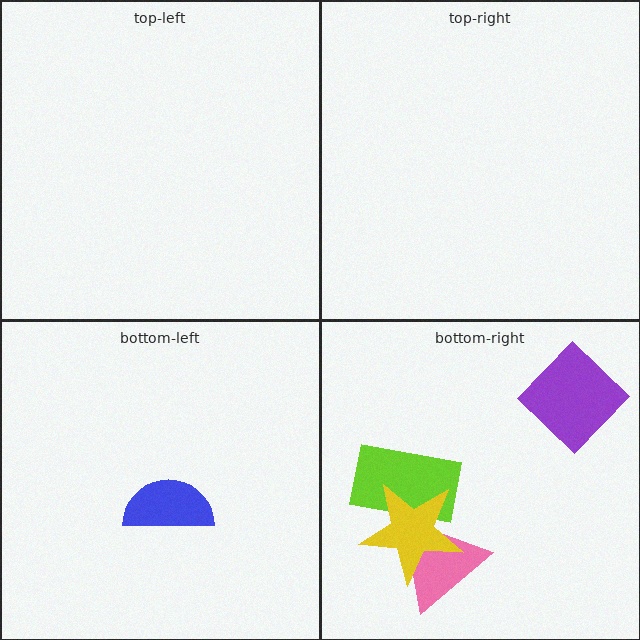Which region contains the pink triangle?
The bottom-right region.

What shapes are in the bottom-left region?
The blue semicircle.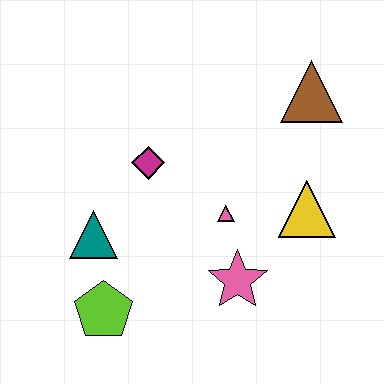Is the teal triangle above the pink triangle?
No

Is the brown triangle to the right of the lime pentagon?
Yes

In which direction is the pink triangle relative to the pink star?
The pink triangle is above the pink star.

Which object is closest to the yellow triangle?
The pink triangle is closest to the yellow triangle.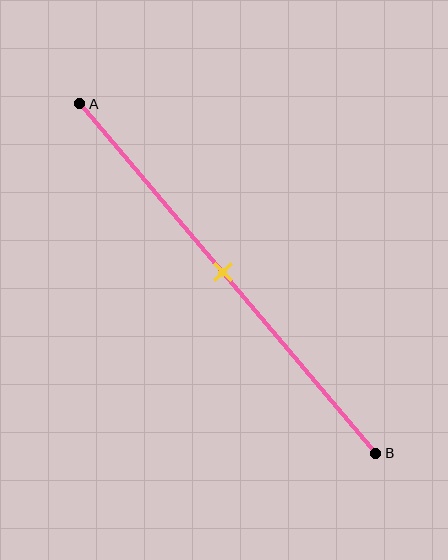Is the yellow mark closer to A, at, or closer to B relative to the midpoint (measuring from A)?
The yellow mark is approximately at the midpoint of segment AB.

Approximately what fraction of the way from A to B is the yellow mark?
The yellow mark is approximately 50% of the way from A to B.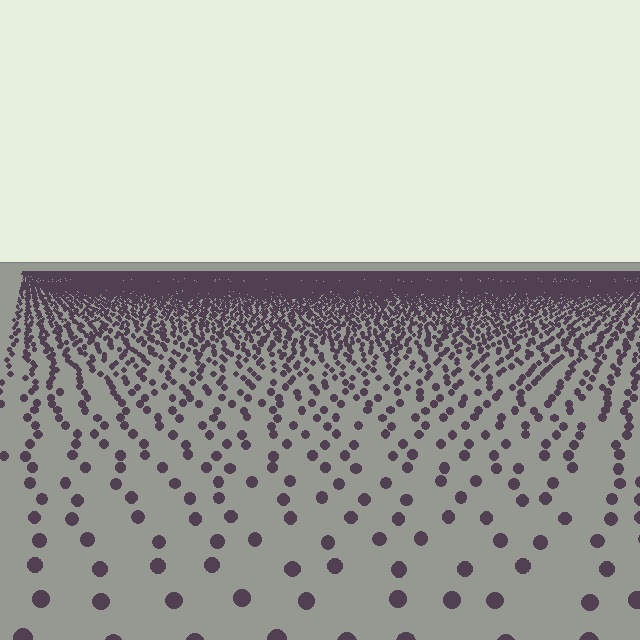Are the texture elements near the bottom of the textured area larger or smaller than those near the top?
Larger. Near the bottom, elements are closer to the viewer and appear at a bigger on-screen size.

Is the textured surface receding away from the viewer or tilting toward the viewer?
The surface is receding away from the viewer. Texture elements get smaller and denser toward the top.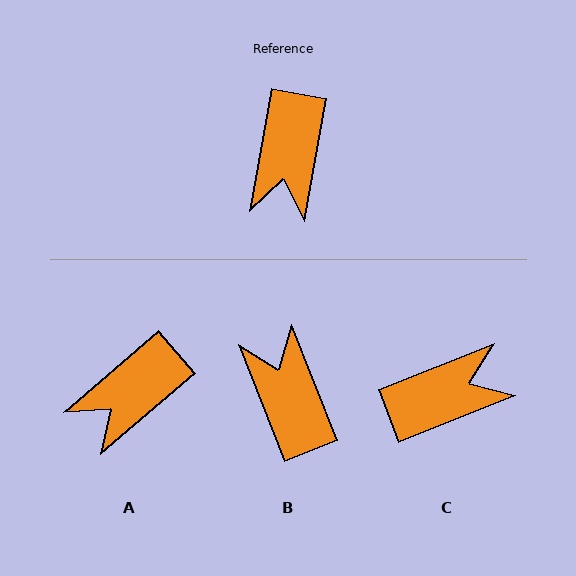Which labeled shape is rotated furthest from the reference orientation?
B, about 148 degrees away.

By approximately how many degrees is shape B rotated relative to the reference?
Approximately 148 degrees clockwise.